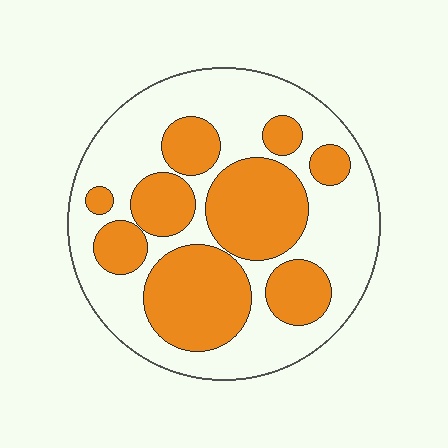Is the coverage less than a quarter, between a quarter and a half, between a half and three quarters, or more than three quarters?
Between a quarter and a half.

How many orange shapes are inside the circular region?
9.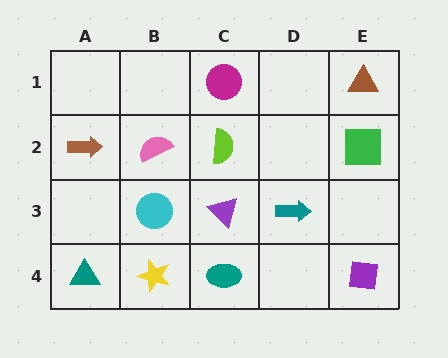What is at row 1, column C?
A magenta circle.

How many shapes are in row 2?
4 shapes.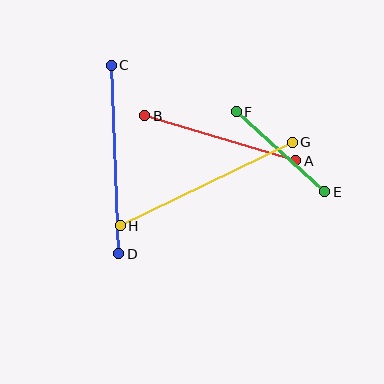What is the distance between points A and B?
The distance is approximately 158 pixels.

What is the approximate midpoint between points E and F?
The midpoint is at approximately (281, 152) pixels.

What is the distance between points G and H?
The distance is approximately 191 pixels.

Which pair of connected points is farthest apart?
Points G and H are farthest apart.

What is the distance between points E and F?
The distance is approximately 119 pixels.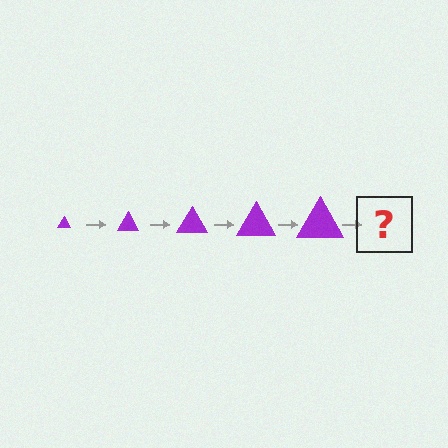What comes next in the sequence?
The next element should be a purple triangle, larger than the previous one.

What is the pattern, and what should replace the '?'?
The pattern is that the triangle gets progressively larger each step. The '?' should be a purple triangle, larger than the previous one.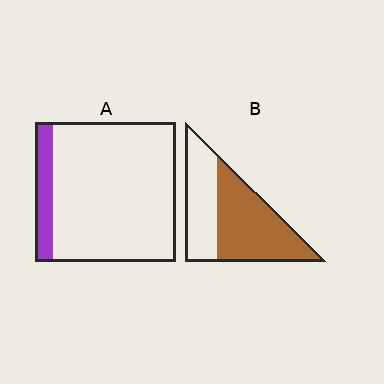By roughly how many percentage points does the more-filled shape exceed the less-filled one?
By roughly 45 percentage points (B over A).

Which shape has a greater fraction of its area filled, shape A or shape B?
Shape B.